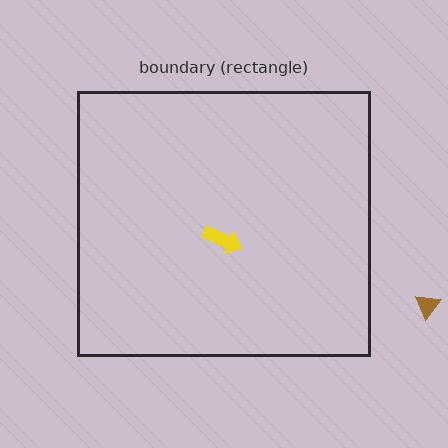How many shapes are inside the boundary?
1 inside, 1 outside.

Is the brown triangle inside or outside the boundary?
Outside.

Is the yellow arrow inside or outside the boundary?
Inside.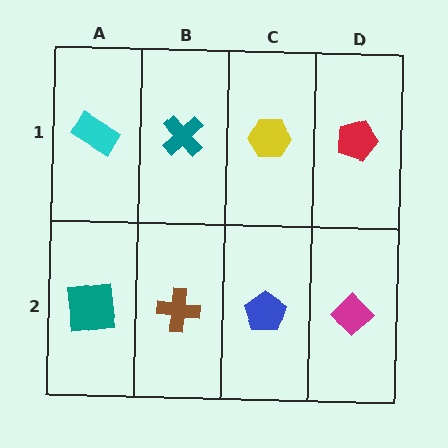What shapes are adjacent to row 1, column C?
A blue pentagon (row 2, column C), a teal cross (row 1, column B), a red pentagon (row 1, column D).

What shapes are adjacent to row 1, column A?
A teal square (row 2, column A), a teal cross (row 1, column B).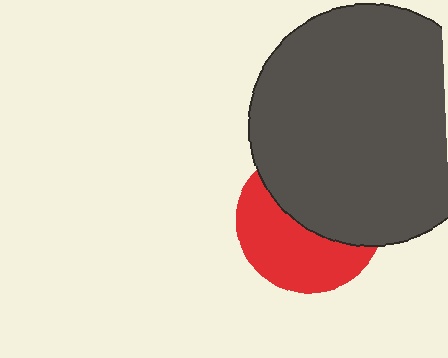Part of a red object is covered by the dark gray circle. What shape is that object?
It is a circle.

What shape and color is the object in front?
The object in front is a dark gray circle.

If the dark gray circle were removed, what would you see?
You would see the complete red circle.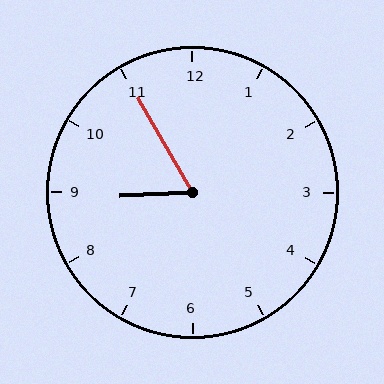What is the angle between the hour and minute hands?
Approximately 62 degrees.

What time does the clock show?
8:55.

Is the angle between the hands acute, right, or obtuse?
It is acute.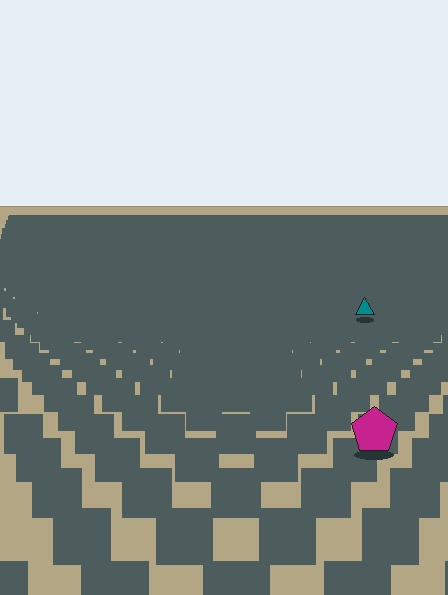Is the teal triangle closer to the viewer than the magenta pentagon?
No. The magenta pentagon is closer — you can tell from the texture gradient: the ground texture is coarser near it.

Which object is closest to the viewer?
The magenta pentagon is closest. The texture marks near it are larger and more spread out.